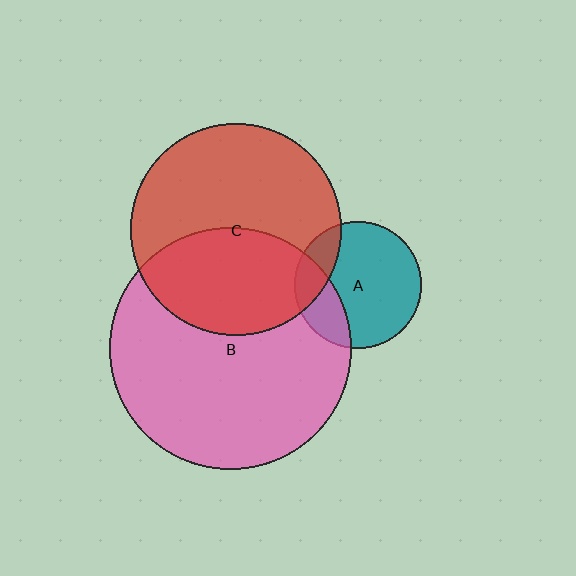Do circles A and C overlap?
Yes.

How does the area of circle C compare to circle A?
Approximately 2.8 times.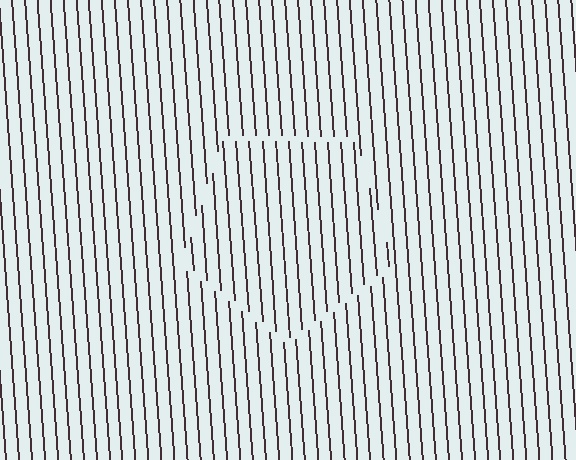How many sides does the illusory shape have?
5 sides — the line-ends trace a pentagon.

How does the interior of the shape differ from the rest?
The interior of the shape contains the same grating, shifted by half a period — the contour is defined by the phase discontinuity where line-ends from the inner and outer gratings abut.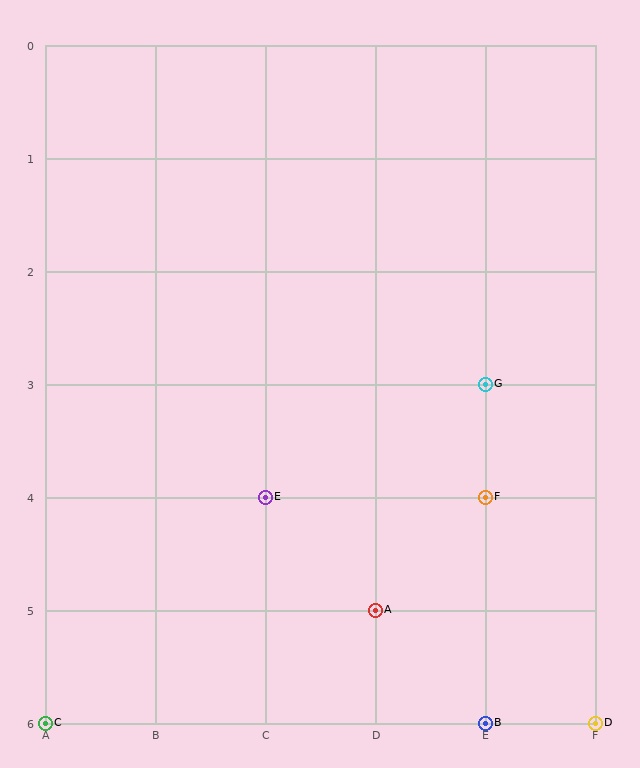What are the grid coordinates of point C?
Point C is at grid coordinates (A, 6).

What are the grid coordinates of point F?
Point F is at grid coordinates (E, 4).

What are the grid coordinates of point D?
Point D is at grid coordinates (F, 6).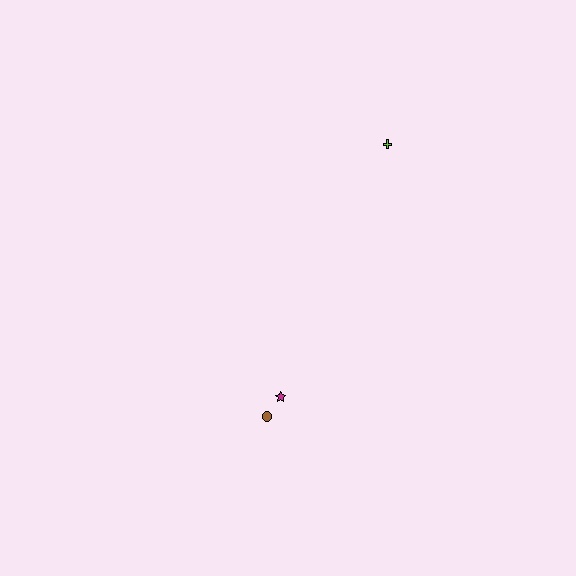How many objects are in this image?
There are 3 objects.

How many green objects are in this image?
There are no green objects.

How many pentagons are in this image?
There are no pentagons.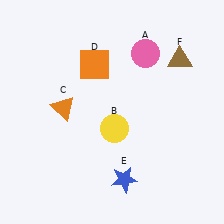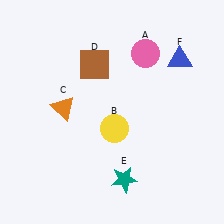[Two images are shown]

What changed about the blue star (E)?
In Image 1, E is blue. In Image 2, it changed to teal.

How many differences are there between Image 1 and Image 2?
There are 3 differences between the two images.